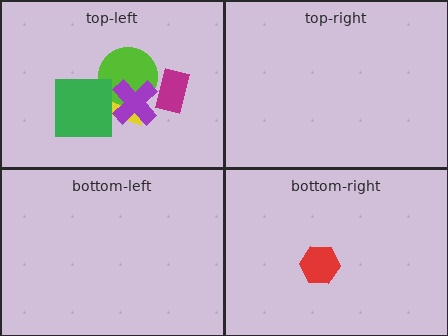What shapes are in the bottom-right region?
The red hexagon.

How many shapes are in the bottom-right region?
1.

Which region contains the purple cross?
The top-left region.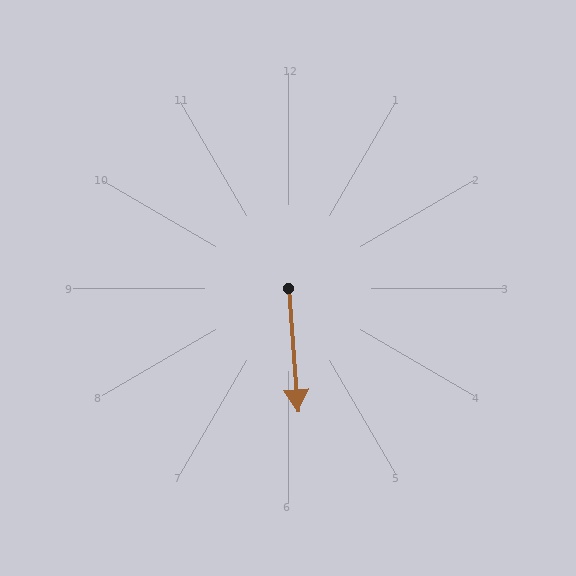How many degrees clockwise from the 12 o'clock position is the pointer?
Approximately 175 degrees.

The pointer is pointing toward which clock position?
Roughly 6 o'clock.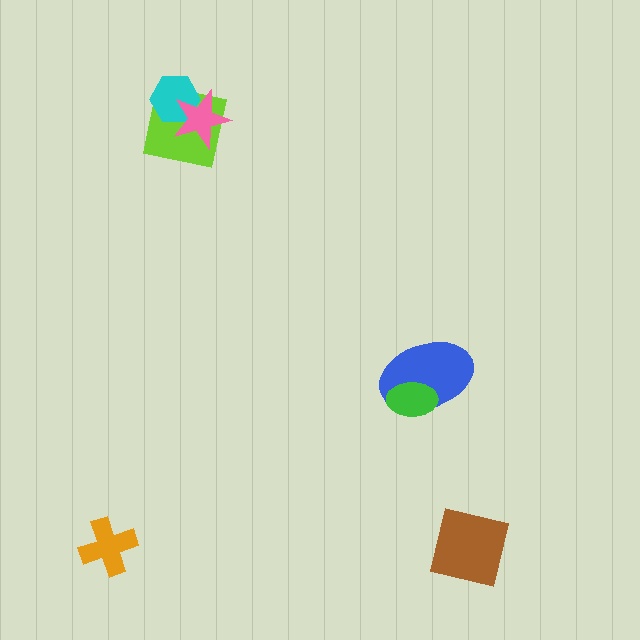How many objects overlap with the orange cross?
0 objects overlap with the orange cross.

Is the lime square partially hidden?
Yes, it is partially covered by another shape.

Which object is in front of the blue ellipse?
The green ellipse is in front of the blue ellipse.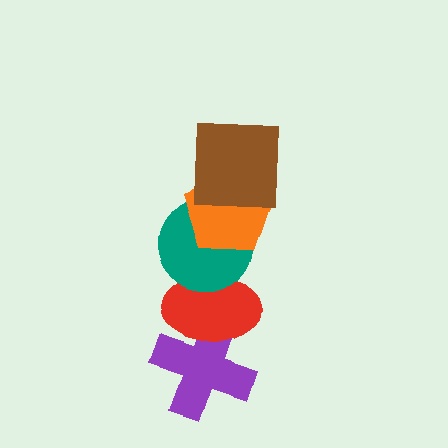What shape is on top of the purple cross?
The red ellipse is on top of the purple cross.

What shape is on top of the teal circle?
The orange pentagon is on top of the teal circle.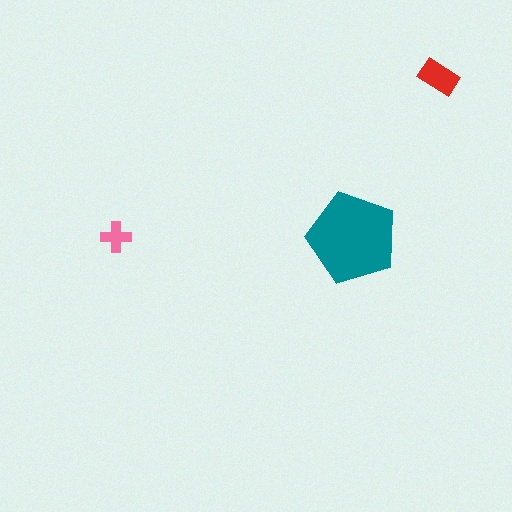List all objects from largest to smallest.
The teal pentagon, the red rectangle, the pink cross.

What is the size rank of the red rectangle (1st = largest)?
2nd.